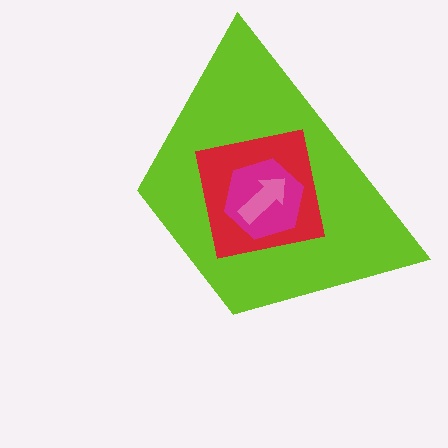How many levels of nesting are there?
4.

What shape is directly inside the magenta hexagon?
The pink arrow.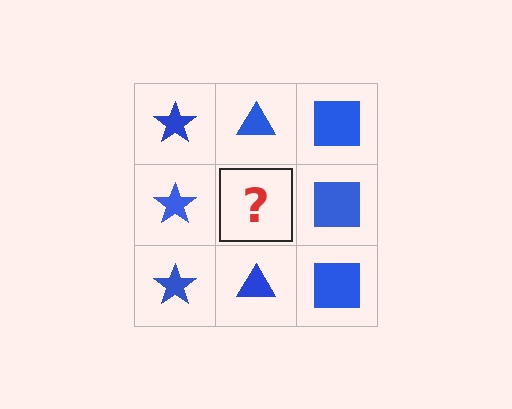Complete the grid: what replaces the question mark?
The question mark should be replaced with a blue triangle.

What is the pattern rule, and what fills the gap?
The rule is that each column has a consistent shape. The gap should be filled with a blue triangle.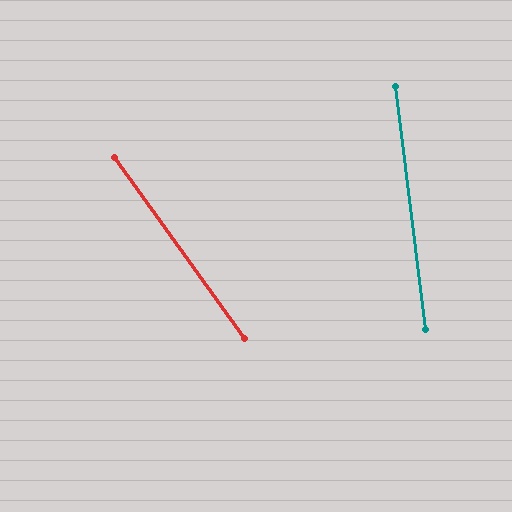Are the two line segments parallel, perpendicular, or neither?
Neither parallel nor perpendicular — they differ by about 29°.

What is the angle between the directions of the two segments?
Approximately 29 degrees.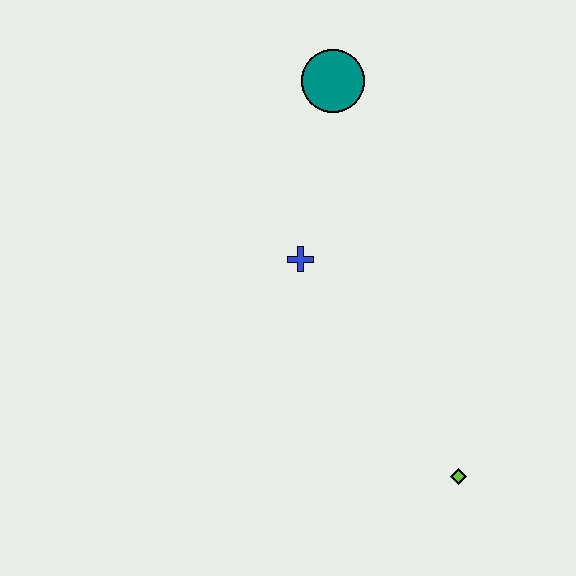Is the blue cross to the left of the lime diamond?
Yes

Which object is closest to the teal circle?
The blue cross is closest to the teal circle.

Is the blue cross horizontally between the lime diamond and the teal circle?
No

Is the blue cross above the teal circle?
No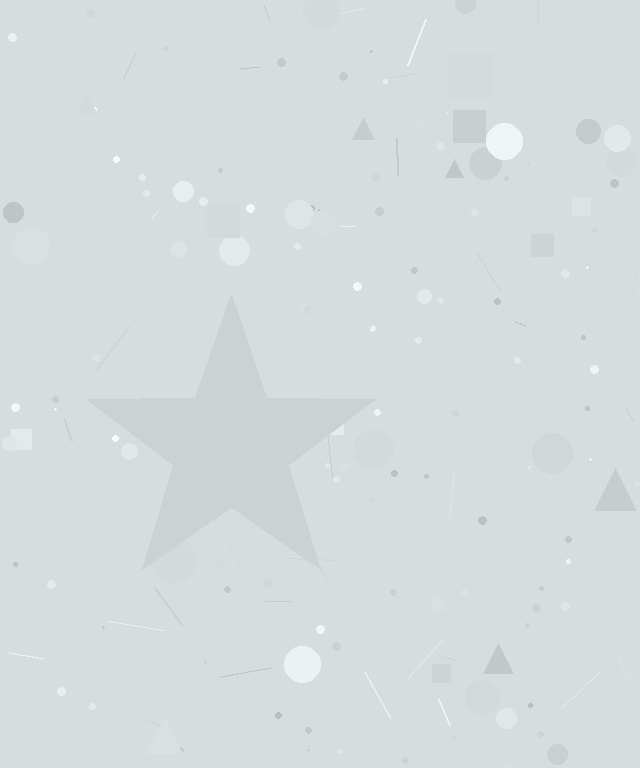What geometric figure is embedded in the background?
A star is embedded in the background.